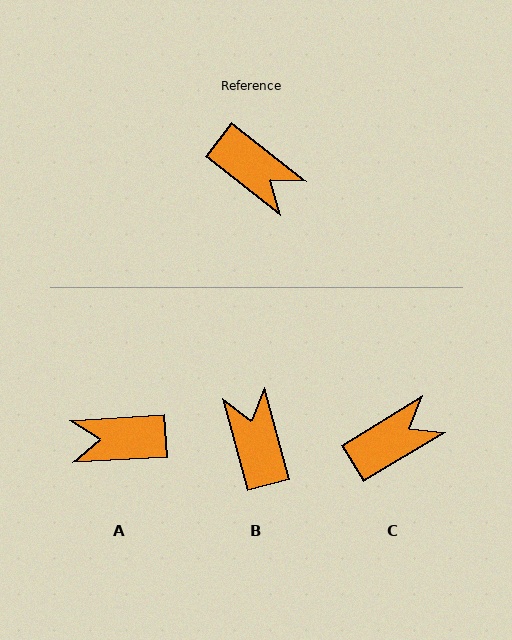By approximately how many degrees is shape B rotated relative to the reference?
Approximately 143 degrees counter-clockwise.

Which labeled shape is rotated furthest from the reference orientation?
B, about 143 degrees away.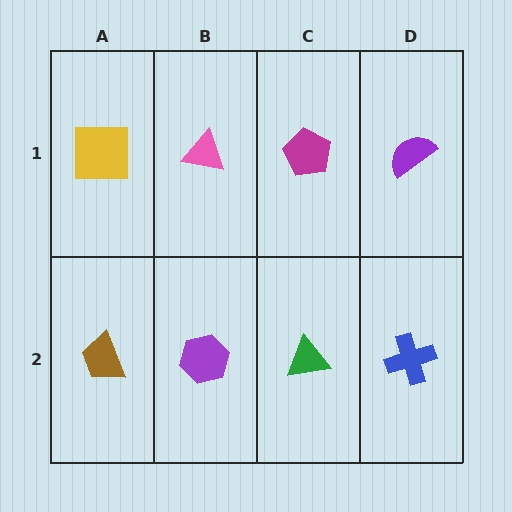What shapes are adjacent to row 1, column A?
A brown trapezoid (row 2, column A), a pink triangle (row 1, column B).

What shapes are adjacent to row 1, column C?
A green triangle (row 2, column C), a pink triangle (row 1, column B), a purple semicircle (row 1, column D).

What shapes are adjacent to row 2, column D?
A purple semicircle (row 1, column D), a green triangle (row 2, column C).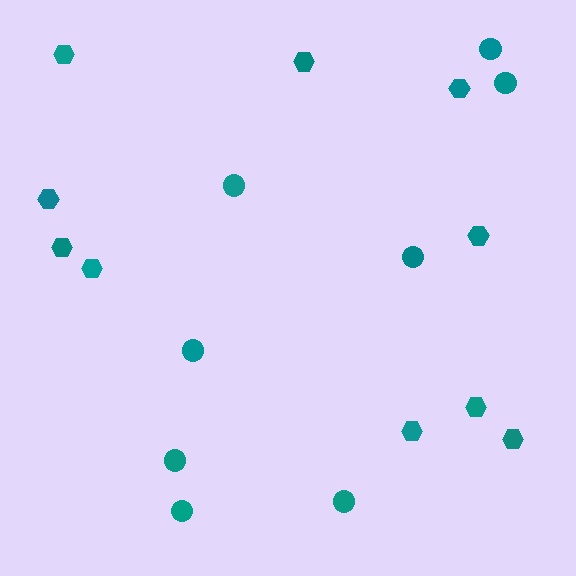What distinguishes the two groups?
There are 2 groups: one group of hexagons (10) and one group of circles (8).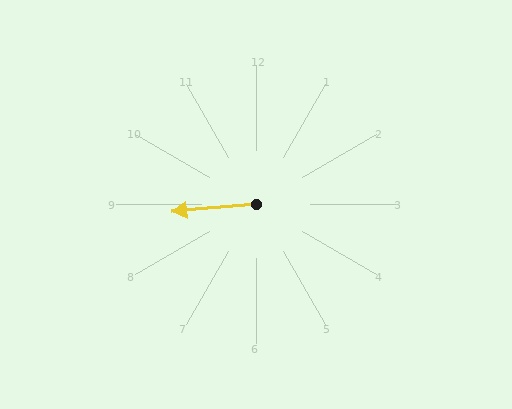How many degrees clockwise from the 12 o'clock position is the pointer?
Approximately 265 degrees.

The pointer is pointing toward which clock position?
Roughly 9 o'clock.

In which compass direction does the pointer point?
West.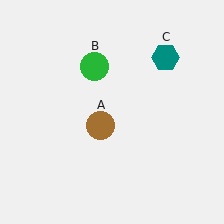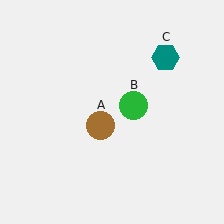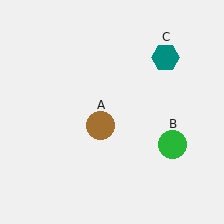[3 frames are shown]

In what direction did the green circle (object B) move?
The green circle (object B) moved down and to the right.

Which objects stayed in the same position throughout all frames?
Brown circle (object A) and teal hexagon (object C) remained stationary.